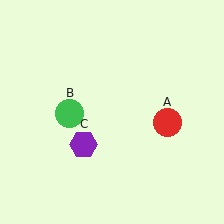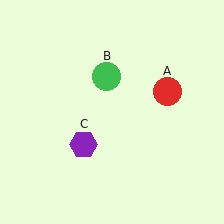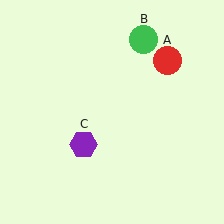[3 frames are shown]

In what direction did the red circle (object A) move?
The red circle (object A) moved up.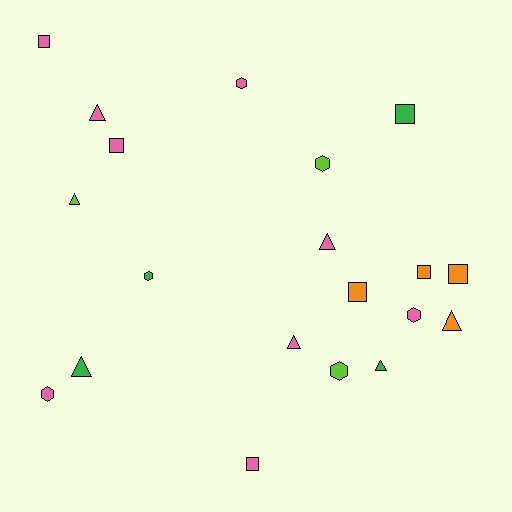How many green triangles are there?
There are 2 green triangles.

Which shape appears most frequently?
Triangle, with 7 objects.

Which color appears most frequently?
Pink, with 9 objects.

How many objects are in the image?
There are 20 objects.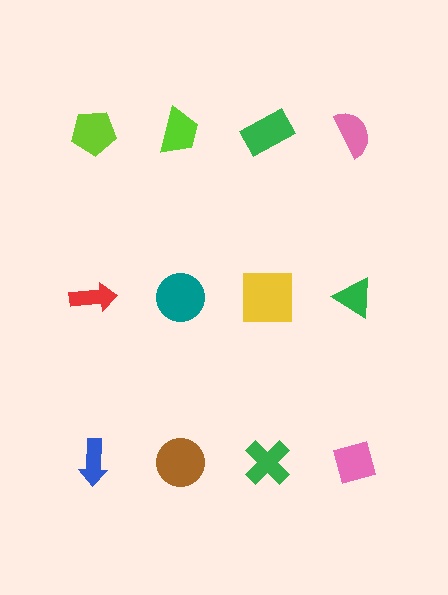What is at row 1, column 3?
A green rectangle.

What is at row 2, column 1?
A red arrow.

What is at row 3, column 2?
A brown circle.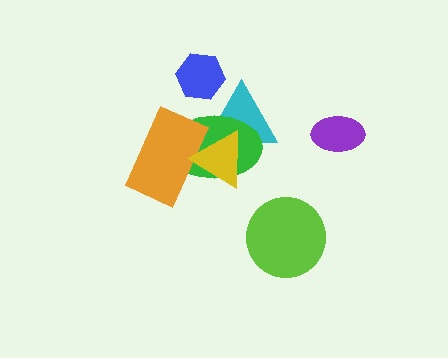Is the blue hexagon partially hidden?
No, no other shape covers it.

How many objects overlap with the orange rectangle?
2 objects overlap with the orange rectangle.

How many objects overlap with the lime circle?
0 objects overlap with the lime circle.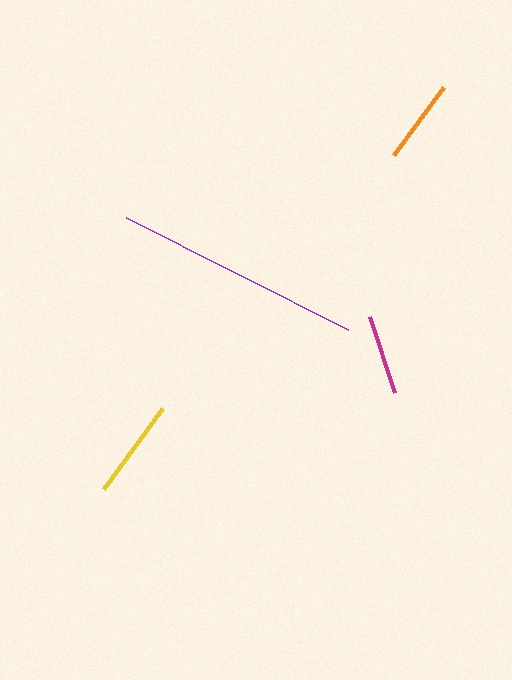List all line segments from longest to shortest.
From longest to shortest: purple, yellow, orange, magenta.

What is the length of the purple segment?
The purple segment is approximately 248 pixels long.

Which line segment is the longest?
The purple line is the longest at approximately 248 pixels.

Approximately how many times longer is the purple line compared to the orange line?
The purple line is approximately 2.9 times the length of the orange line.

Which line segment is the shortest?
The magenta line is the shortest at approximately 80 pixels.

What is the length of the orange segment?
The orange segment is approximately 85 pixels long.